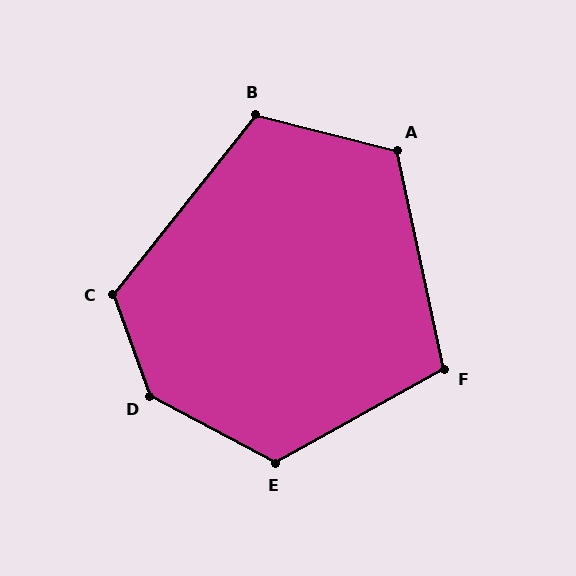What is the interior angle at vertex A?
Approximately 116 degrees (obtuse).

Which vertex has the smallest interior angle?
F, at approximately 107 degrees.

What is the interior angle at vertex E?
Approximately 123 degrees (obtuse).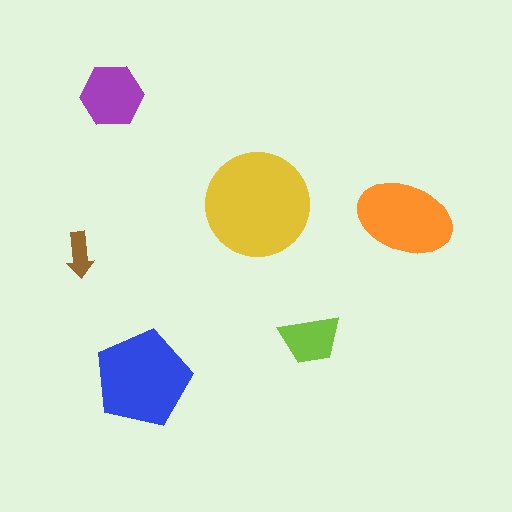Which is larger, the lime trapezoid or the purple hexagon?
The purple hexagon.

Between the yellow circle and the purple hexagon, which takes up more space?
The yellow circle.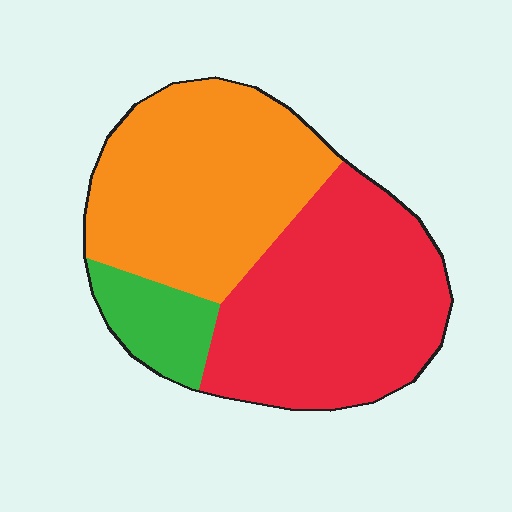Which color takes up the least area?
Green, at roughly 10%.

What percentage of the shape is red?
Red covers around 45% of the shape.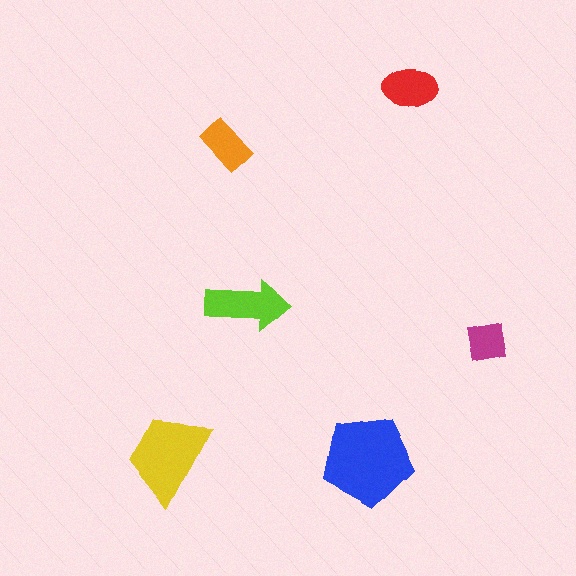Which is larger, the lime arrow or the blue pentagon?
The blue pentagon.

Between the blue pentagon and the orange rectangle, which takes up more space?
The blue pentagon.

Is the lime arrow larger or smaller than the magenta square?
Larger.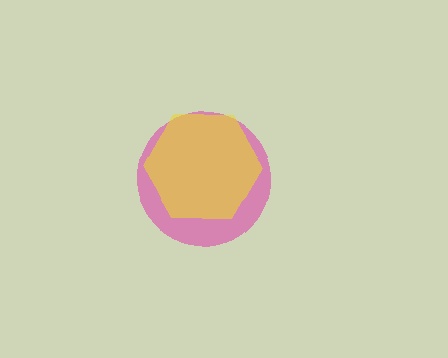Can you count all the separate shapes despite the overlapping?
Yes, there are 2 separate shapes.